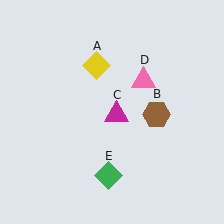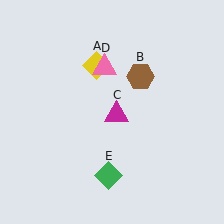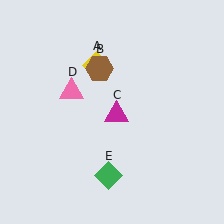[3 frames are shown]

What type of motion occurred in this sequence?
The brown hexagon (object B), pink triangle (object D) rotated counterclockwise around the center of the scene.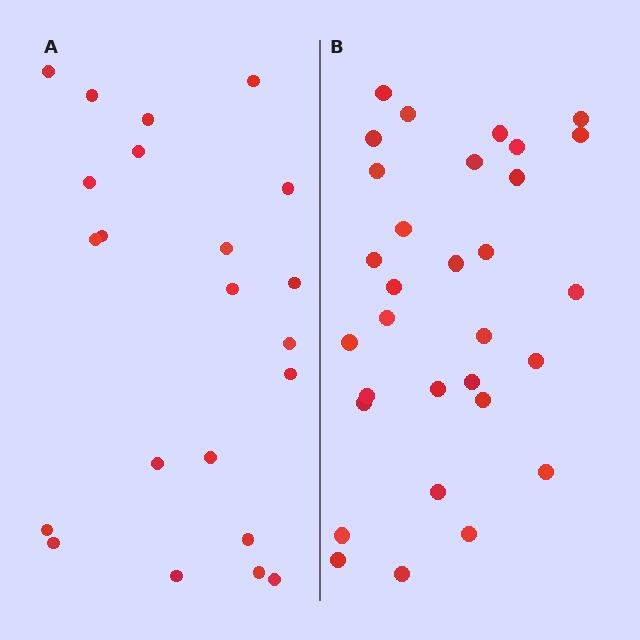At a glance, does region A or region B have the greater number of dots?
Region B (the right region) has more dots.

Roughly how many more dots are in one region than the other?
Region B has roughly 8 or so more dots than region A.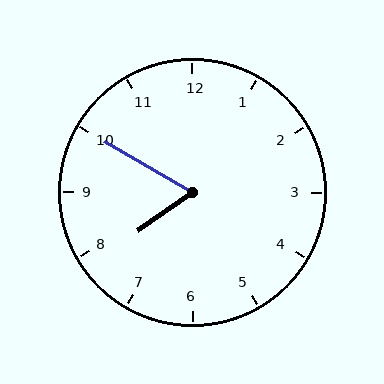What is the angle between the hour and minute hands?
Approximately 65 degrees.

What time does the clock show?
7:50.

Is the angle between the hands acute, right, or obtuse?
It is acute.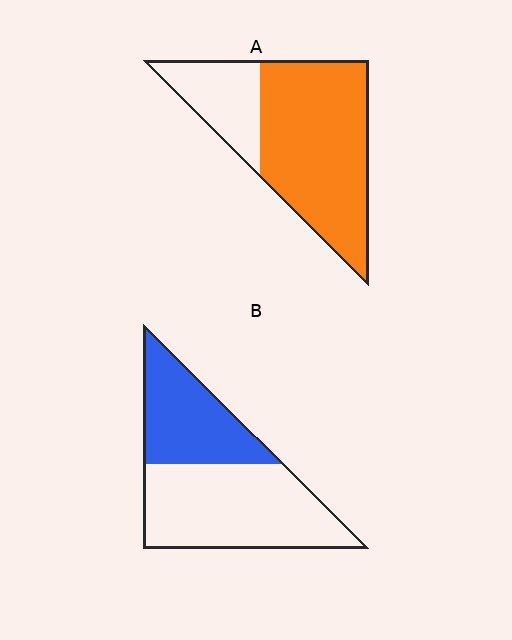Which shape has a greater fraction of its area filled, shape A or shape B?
Shape A.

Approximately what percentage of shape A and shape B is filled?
A is approximately 75% and B is approximately 40%.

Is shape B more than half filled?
No.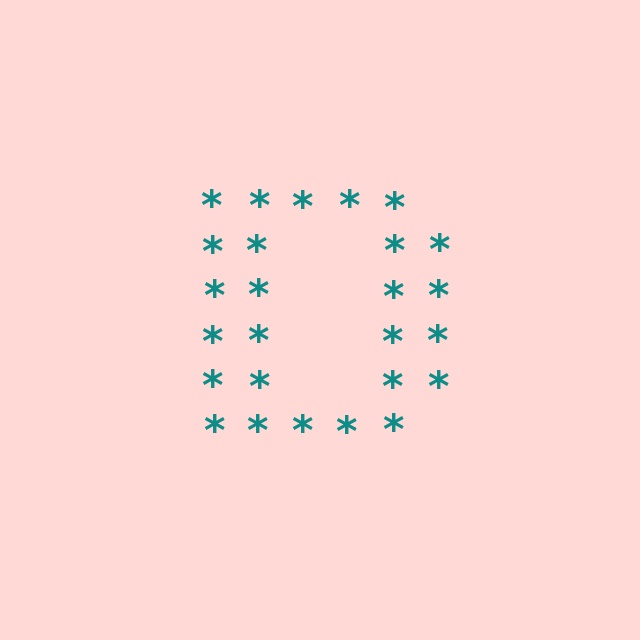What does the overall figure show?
The overall figure shows the letter D.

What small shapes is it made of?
It is made of small asterisks.